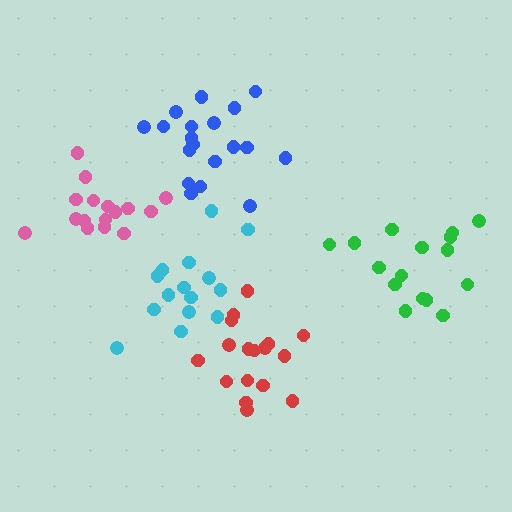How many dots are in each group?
Group 1: 16 dots, Group 2: 17 dots, Group 3: 16 dots, Group 4: 19 dots, Group 5: 15 dots (83 total).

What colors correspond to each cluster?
The clusters are colored: pink, red, green, blue, cyan.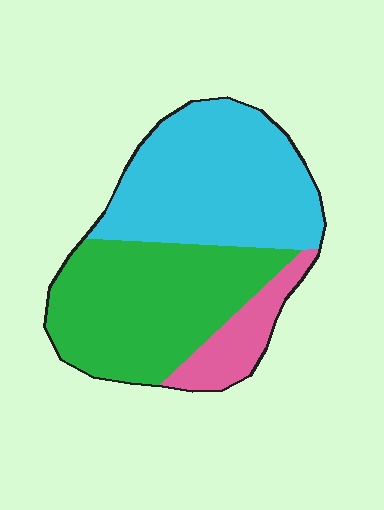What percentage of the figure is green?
Green covers about 45% of the figure.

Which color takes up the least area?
Pink, at roughly 10%.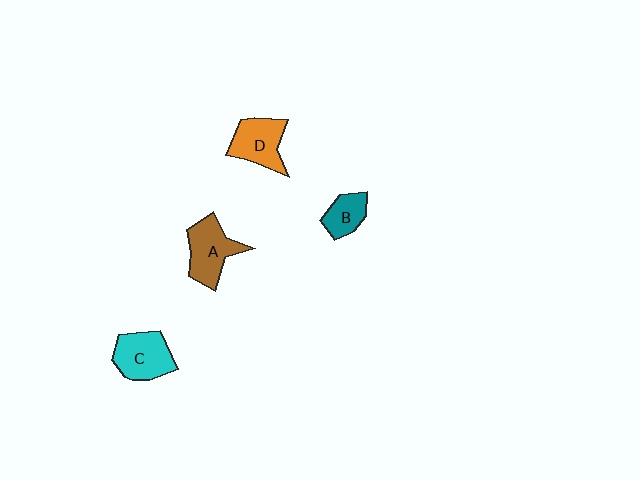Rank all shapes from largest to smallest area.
From largest to smallest: A (brown), C (cyan), D (orange), B (teal).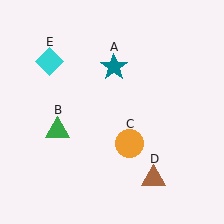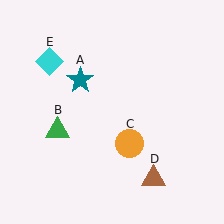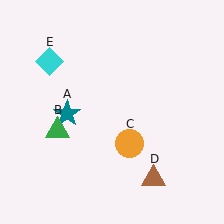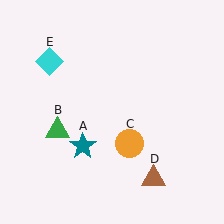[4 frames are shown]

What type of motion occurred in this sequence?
The teal star (object A) rotated counterclockwise around the center of the scene.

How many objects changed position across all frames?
1 object changed position: teal star (object A).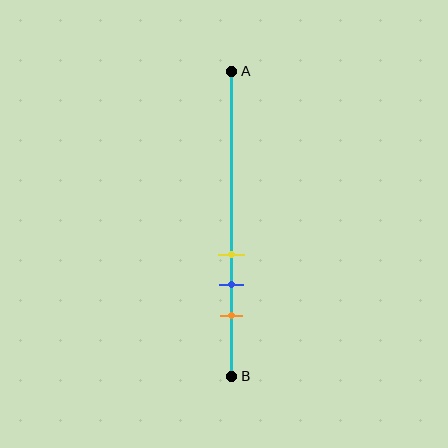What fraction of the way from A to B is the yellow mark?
The yellow mark is approximately 60% (0.6) of the way from A to B.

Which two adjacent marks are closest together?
The yellow and blue marks are the closest adjacent pair.